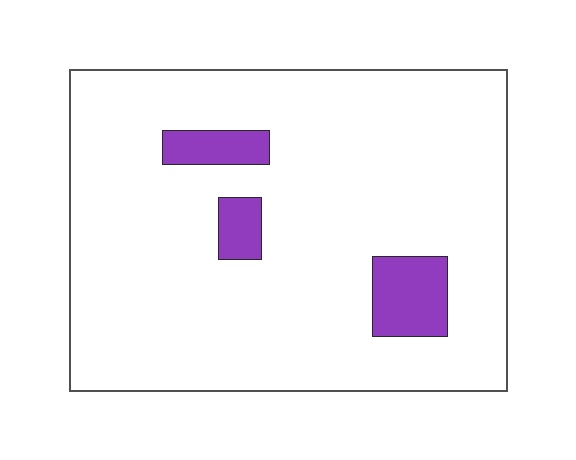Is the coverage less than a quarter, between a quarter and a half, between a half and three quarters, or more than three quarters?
Less than a quarter.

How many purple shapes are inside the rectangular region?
3.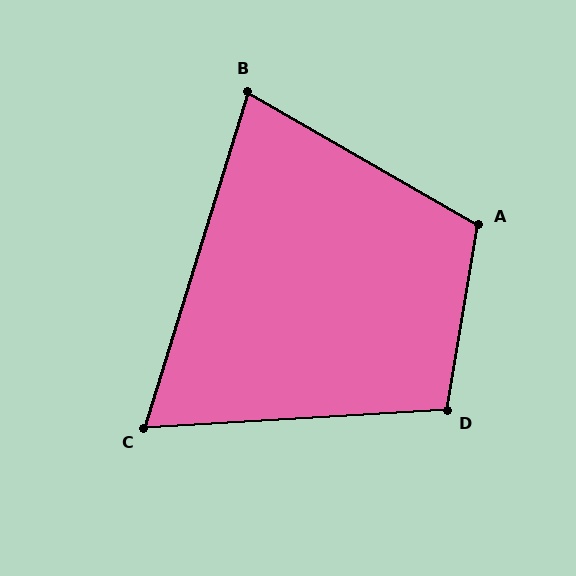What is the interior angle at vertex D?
Approximately 103 degrees (obtuse).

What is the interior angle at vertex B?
Approximately 77 degrees (acute).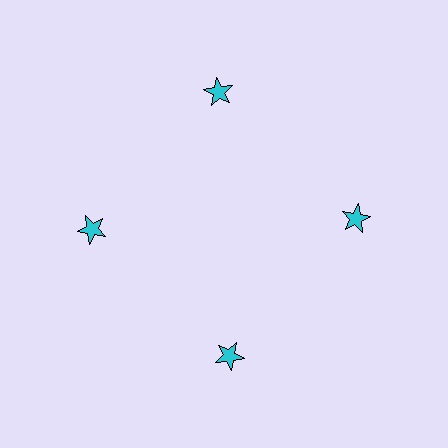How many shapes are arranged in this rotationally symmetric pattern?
There are 4 shapes, arranged in 4 groups of 1.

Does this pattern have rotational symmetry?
Yes, this pattern has 4-fold rotational symmetry. It looks the same after rotating 90 degrees around the center.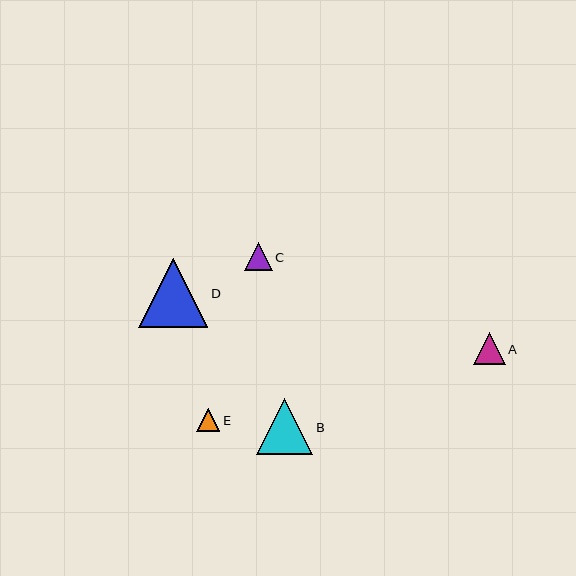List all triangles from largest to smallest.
From largest to smallest: D, B, A, C, E.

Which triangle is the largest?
Triangle D is the largest with a size of approximately 69 pixels.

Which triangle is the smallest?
Triangle E is the smallest with a size of approximately 23 pixels.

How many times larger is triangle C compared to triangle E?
Triangle C is approximately 1.2 times the size of triangle E.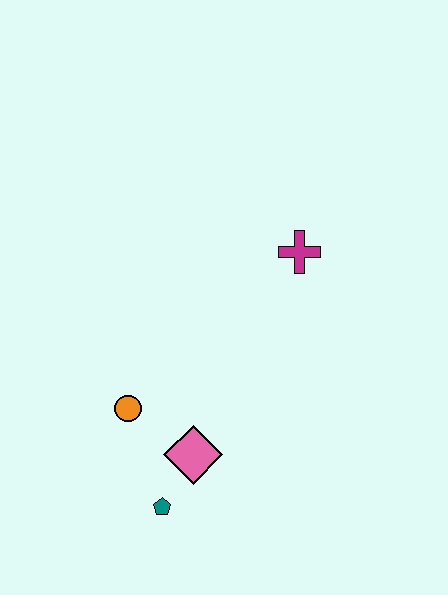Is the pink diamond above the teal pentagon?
Yes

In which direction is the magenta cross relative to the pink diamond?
The magenta cross is above the pink diamond.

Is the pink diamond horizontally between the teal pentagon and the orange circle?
No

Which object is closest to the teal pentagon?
The pink diamond is closest to the teal pentagon.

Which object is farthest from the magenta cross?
The teal pentagon is farthest from the magenta cross.